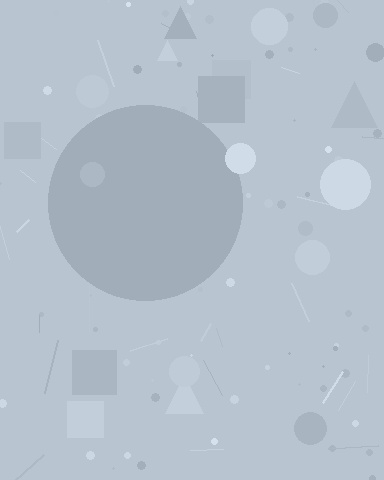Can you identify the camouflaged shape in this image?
The camouflaged shape is a circle.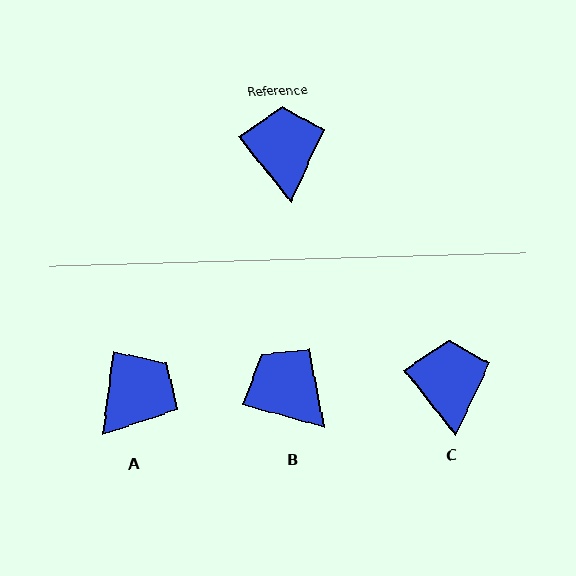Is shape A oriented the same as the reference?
No, it is off by about 47 degrees.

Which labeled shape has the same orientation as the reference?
C.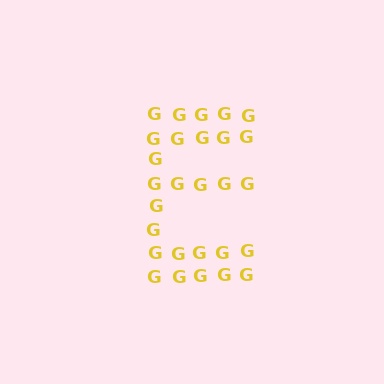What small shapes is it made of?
It is made of small letter G's.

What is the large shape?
The large shape is the letter E.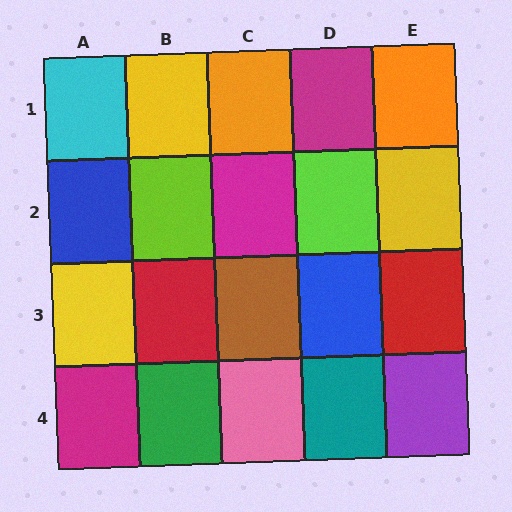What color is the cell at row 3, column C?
Brown.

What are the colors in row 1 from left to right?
Cyan, yellow, orange, magenta, orange.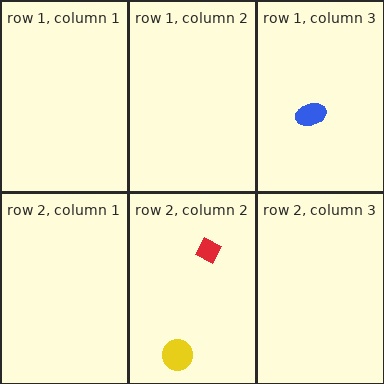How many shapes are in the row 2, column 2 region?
2.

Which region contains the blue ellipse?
The row 1, column 3 region.